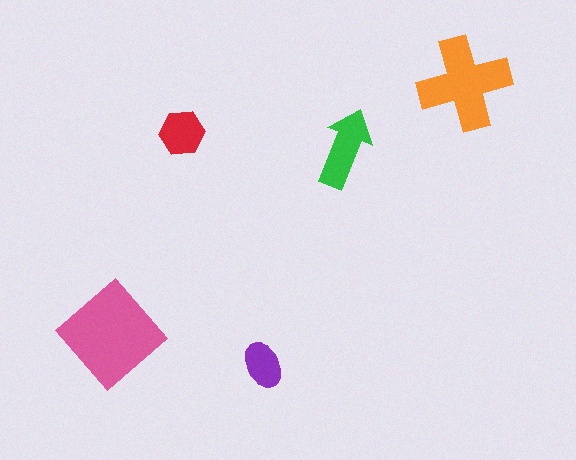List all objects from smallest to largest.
The purple ellipse, the red hexagon, the green arrow, the orange cross, the pink diamond.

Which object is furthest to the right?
The orange cross is rightmost.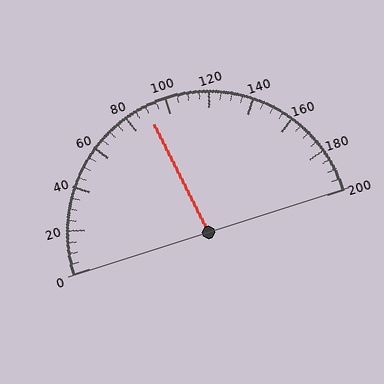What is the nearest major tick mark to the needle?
The nearest major tick mark is 80.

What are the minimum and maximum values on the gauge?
The gauge ranges from 0 to 200.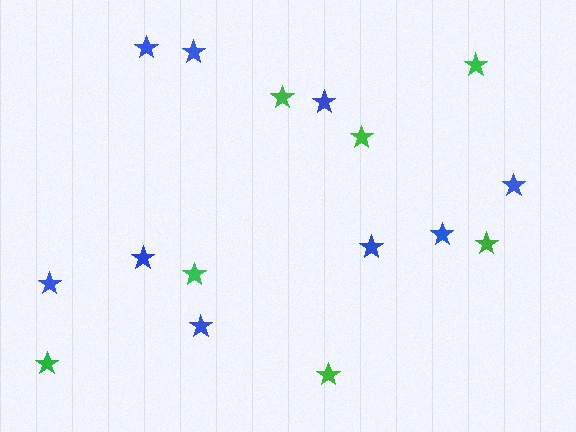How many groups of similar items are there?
There are 2 groups: one group of blue stars (9) and one group of green stars (7).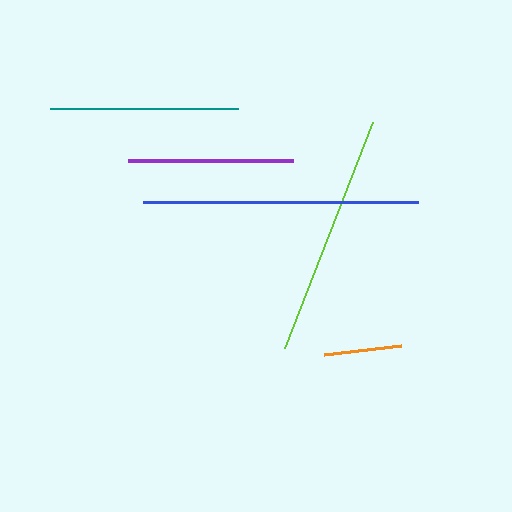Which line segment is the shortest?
The orange line is the shortest at approximately 77 pixels.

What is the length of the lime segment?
The lime segment is approximately 242 pixels long.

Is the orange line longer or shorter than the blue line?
The blue line is longer than the orange line.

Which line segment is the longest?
The blue line is the longest at approximately 275 pixels.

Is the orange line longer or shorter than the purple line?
The purple line is longer than the orange line.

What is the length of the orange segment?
The orange segment is approximately 77 pixels long.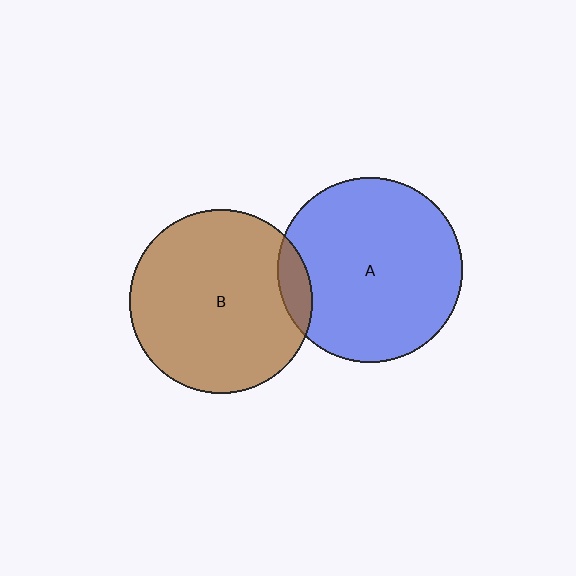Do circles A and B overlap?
Yes.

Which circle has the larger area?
Circle A (blue).